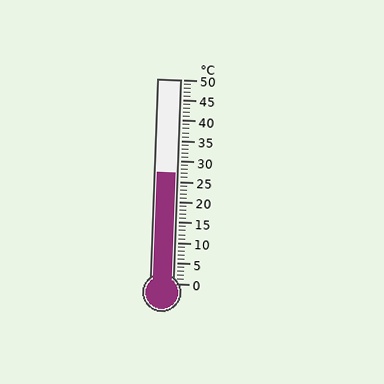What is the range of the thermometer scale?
The thermometer scale ranges from 0°C to 50°C.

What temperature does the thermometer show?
The thermometer shows approximately 27°C.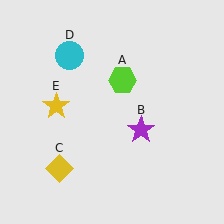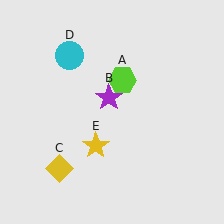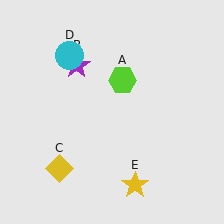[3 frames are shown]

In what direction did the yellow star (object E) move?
The yellow star (object E) moved down and to the right.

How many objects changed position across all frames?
2 objects changed position: purple star (object B), yellow star (object E).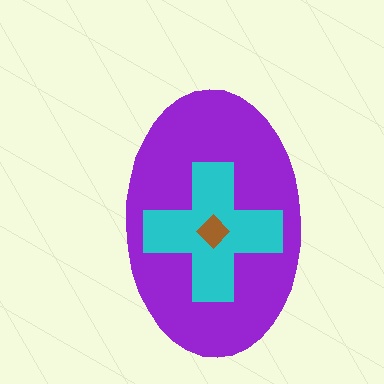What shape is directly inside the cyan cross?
The brown diamond.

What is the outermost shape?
The purple ellipse.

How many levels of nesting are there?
3.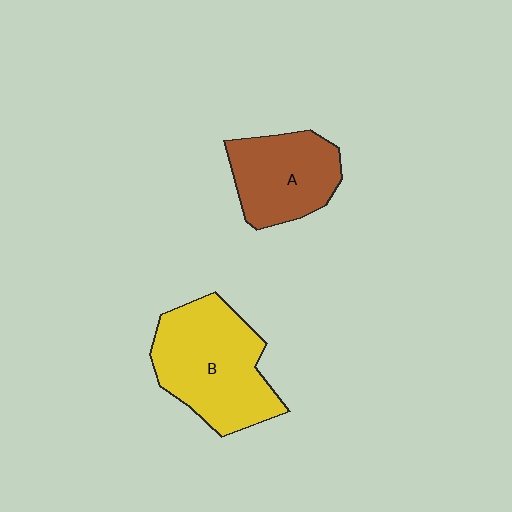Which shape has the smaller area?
Shape A (brown).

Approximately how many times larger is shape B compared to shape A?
Approximately 1.4 times.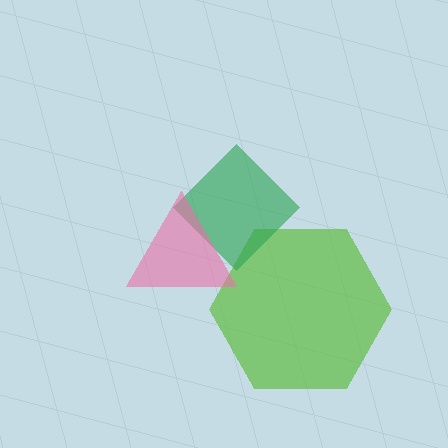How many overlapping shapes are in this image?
There are 3 overlapping shapes in the image.